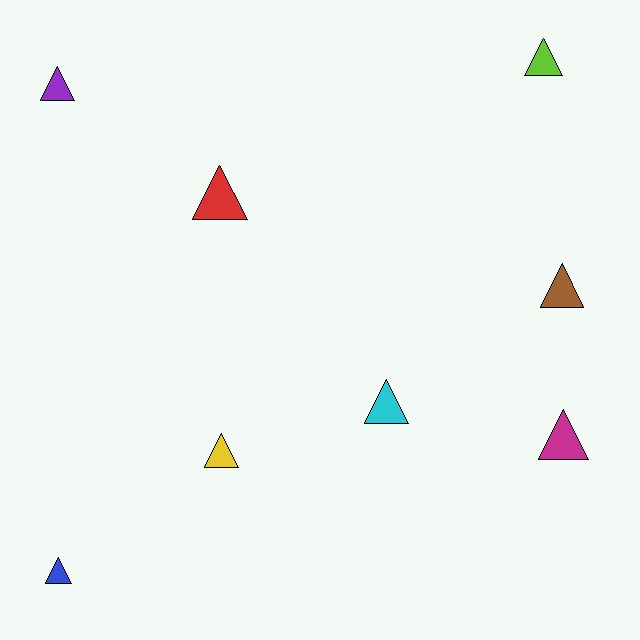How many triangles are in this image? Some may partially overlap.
There are 8 triangles.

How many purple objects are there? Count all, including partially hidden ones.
There is 1 purple object.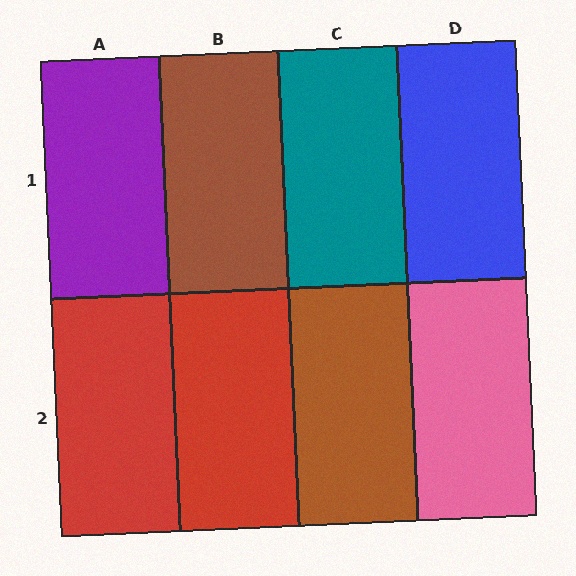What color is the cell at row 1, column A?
Purple.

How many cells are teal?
1 cell is teal.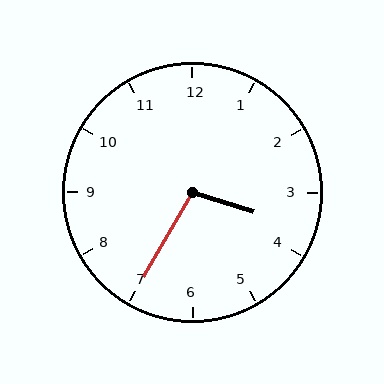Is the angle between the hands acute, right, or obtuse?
It is obtuse.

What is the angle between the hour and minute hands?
Approximately 102 degrees.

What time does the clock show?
3:35.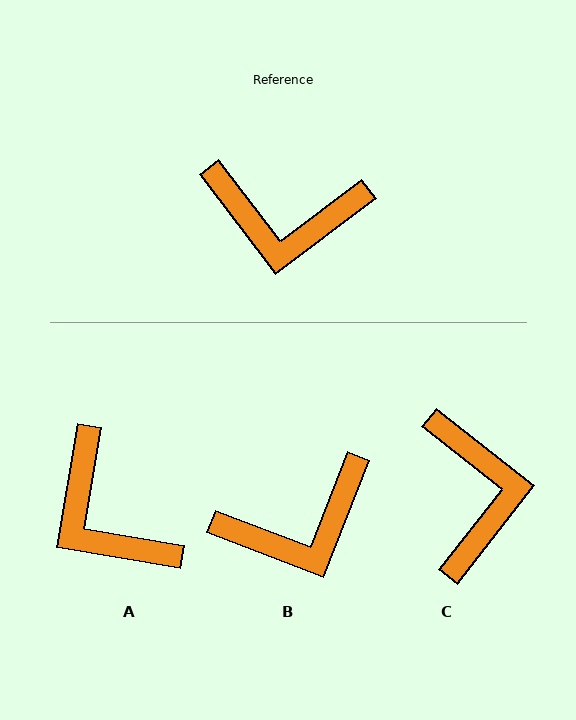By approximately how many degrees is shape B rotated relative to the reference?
Approximately 32 degrees counter-clockwise.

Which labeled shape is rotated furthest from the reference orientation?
C, about 105 degrees away.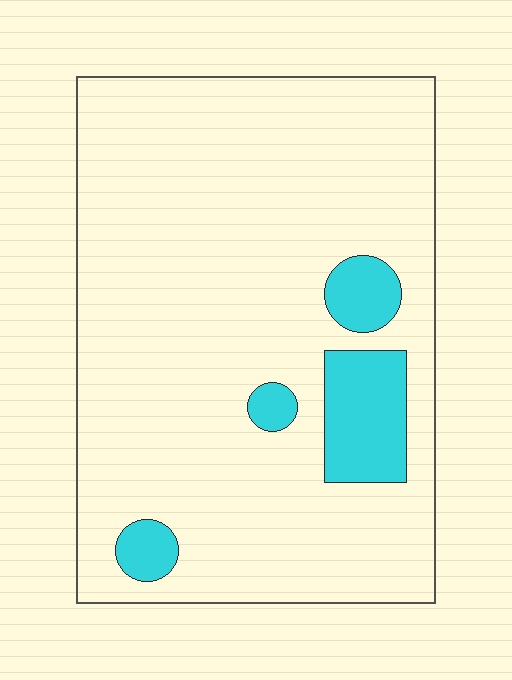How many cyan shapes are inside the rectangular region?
4.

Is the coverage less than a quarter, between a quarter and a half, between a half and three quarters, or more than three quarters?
Less than a quarter.